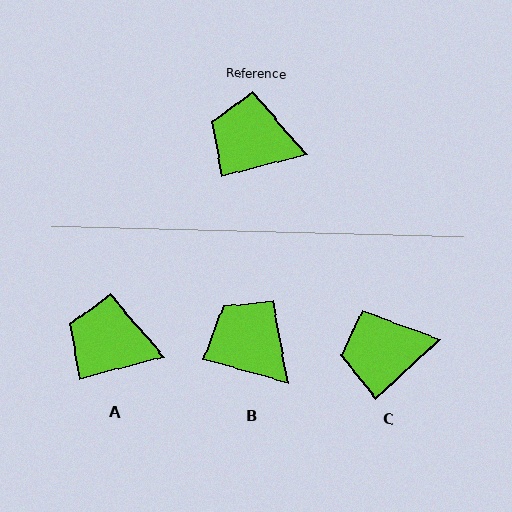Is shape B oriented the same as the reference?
No, it is off by about 31 degrees.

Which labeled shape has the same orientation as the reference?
A.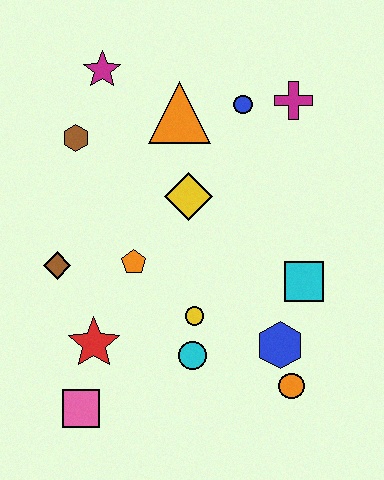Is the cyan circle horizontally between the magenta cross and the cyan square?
No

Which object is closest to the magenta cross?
The blue circle is closest to the magenta cross.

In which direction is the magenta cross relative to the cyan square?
The magenta cross is above the cyan square.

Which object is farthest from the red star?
The magenta cross is farthest from the red star.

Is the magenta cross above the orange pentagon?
Yes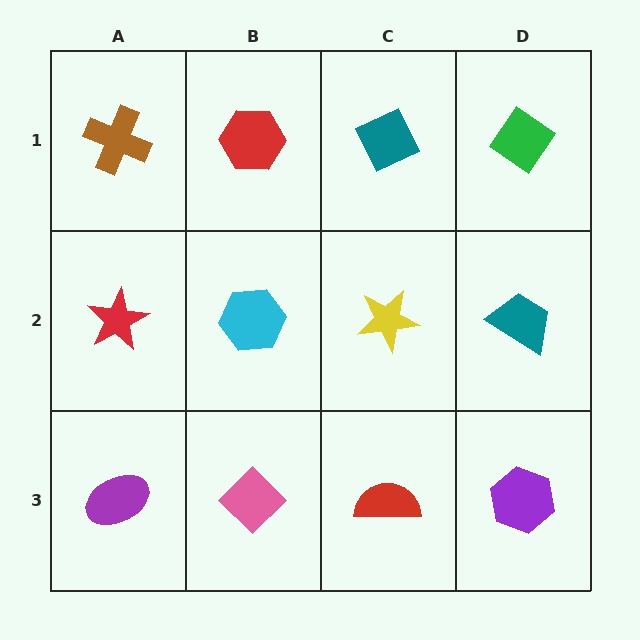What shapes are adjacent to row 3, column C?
A yellow star (row 2, column C), a pink diamond (row 3, column B), a purple hexagon (row 3, column D).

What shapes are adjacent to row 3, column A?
A red star (row 2, column A), a pink diamond (row 3, column B).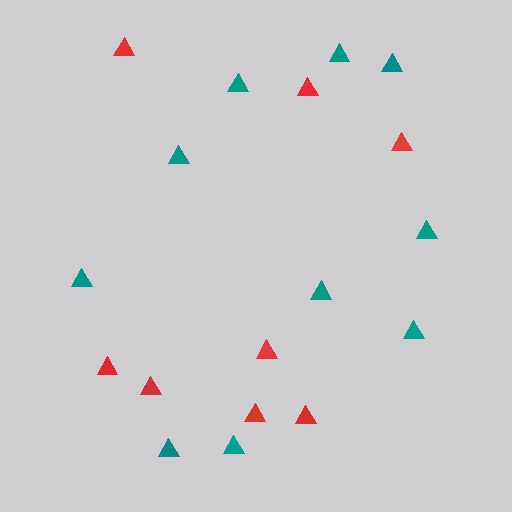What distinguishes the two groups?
There are 2 groups: one group of teal triangles (10) and one group of red triangles (8).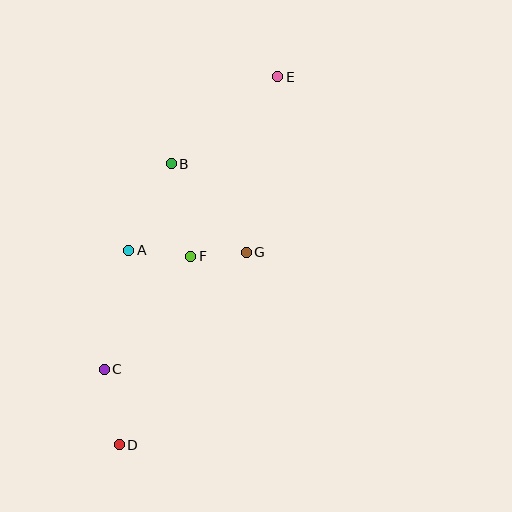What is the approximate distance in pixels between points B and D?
The distance between B and D is approximately 286 pixels.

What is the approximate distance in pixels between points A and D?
The distance between A and D is approximately 194 pixels.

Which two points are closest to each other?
Points F and G are closest to each other.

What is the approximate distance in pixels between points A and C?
The distance between A and C is approximately 121 pixels.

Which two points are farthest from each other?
Points D and E are farthest from each other.